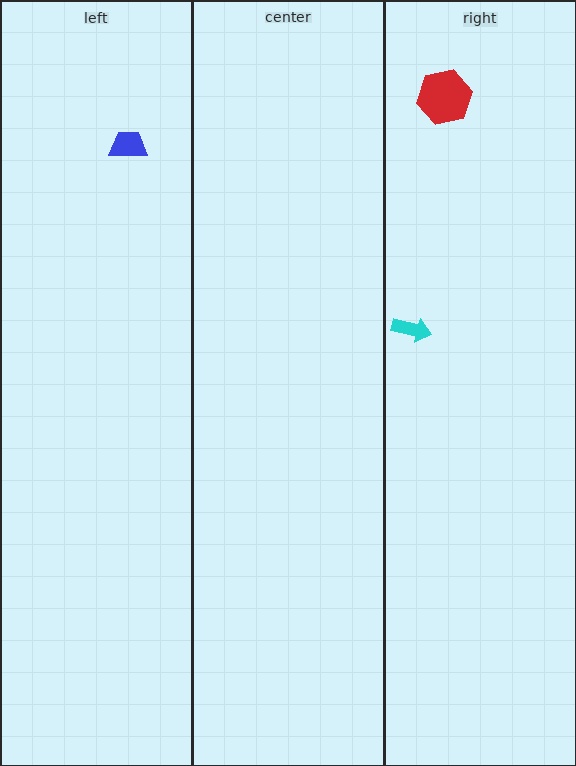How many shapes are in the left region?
1.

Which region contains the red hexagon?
The right region.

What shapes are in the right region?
The red hexagon, the cyan arrow.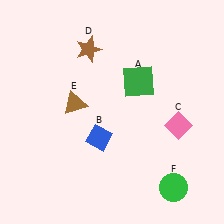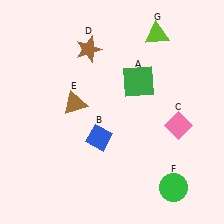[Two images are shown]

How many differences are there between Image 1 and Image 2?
There is 1 difference between the two images.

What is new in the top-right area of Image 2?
A lime triangle (G) was added in the top-right area of Image 2.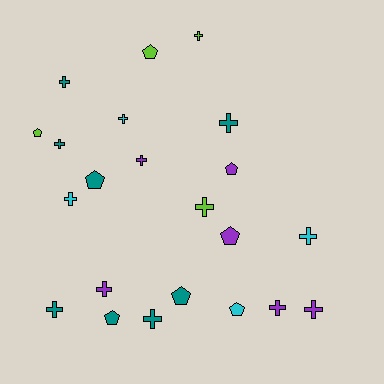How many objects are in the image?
There are 22 objects.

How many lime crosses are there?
There are 2 lime crosses.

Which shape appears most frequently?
Cross, with 14 objects.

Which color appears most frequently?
Teal, with 8 objects.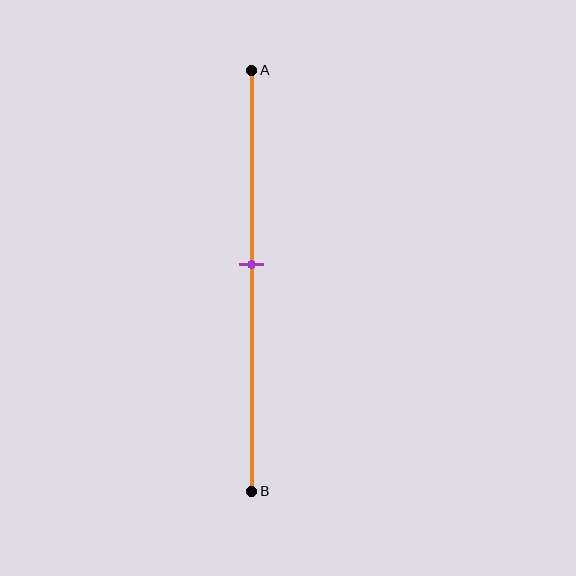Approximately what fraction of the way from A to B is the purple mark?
The purple mark is approximately 45% of the way from A to B.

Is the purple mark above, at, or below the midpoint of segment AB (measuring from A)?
The purple mark is above the midpoint of segment AB.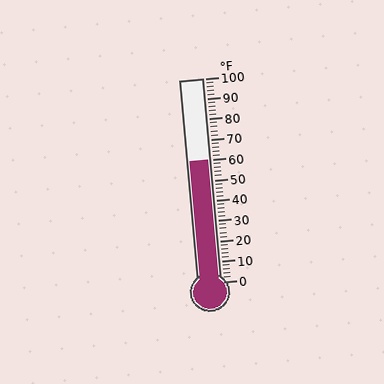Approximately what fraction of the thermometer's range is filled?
The thermometer is filled to approximately 60% of its range.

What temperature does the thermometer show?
The thermometer shows approximately 60°F.